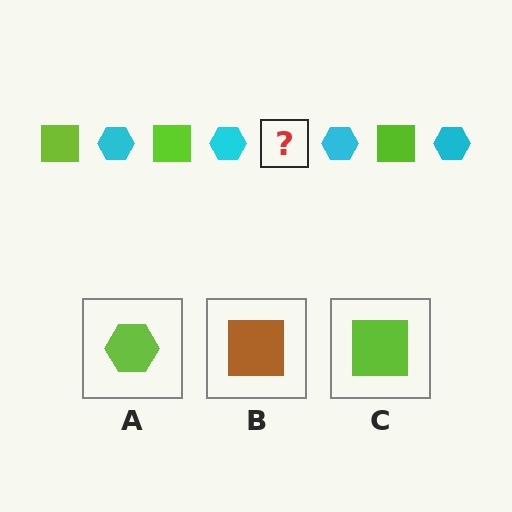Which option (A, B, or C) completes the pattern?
C.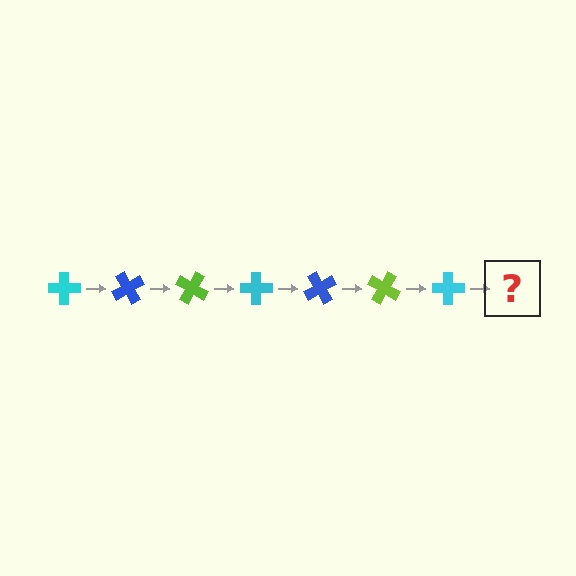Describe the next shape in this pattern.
It should be a blue cross, rotated 420 degrees from the start.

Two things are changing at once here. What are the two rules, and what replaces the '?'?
The two rules are that it rotates 60 degrees each step and the color cycles through cyan, blue, and lime. The '?' should be a blue cross, rotated 420 degrees from the start.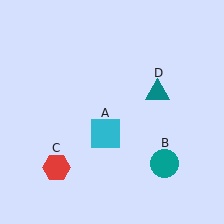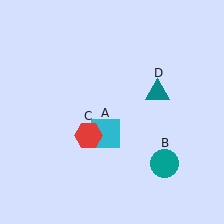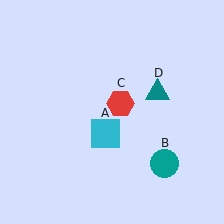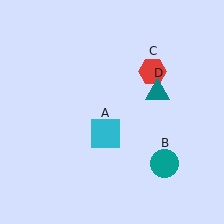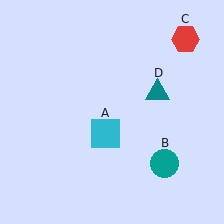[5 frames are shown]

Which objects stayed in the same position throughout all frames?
Cyan square (object A) and teal circle (object B) and teal triangle (object D) remained stationary.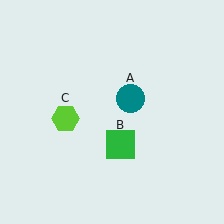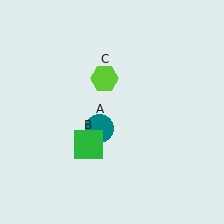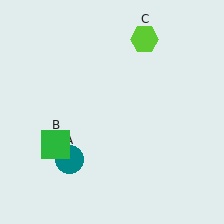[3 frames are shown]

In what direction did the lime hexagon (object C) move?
The lime hexagon (object C) moved up and to the right.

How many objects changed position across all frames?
3 objects changed position: teal circle (object A), green square (object B), lime hexagon (object C).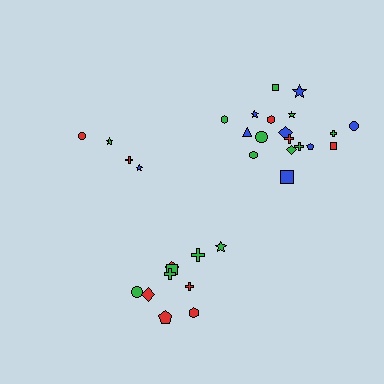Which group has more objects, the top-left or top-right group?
The top-right group.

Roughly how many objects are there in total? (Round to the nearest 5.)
Roughly 30 objects in total.